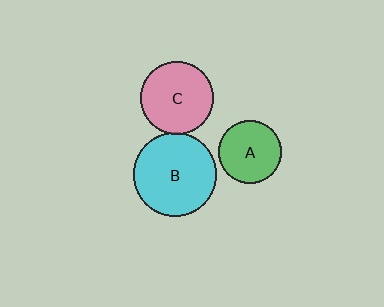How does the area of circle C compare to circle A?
Approximately 1.3 times.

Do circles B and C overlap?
Yes.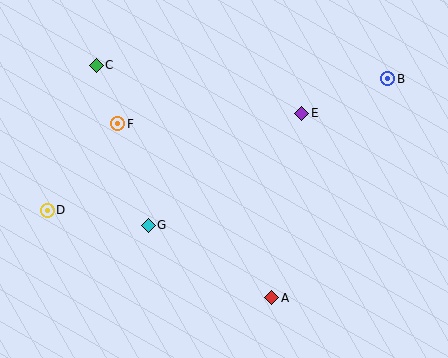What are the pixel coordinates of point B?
Point B is at (388, 79).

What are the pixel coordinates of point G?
Point G is at (148, 225).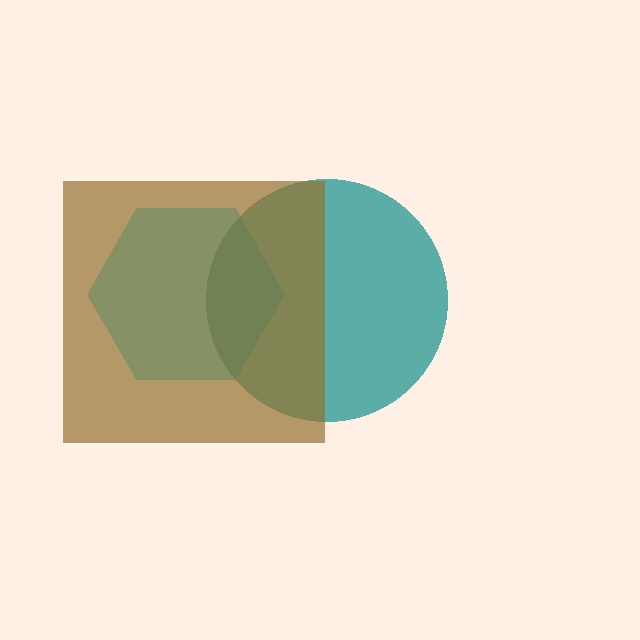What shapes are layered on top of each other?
The layered shapes are: a cyan hexagon, a teal circle, a brown square.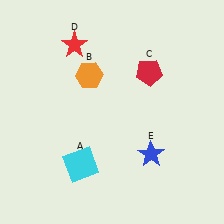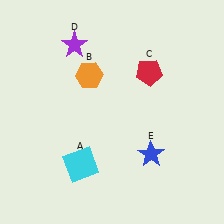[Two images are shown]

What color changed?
The star (D) changed from red in Image 1 to purple in Image 2.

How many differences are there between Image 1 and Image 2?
There is 1 difference between the two images.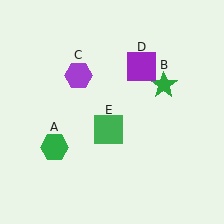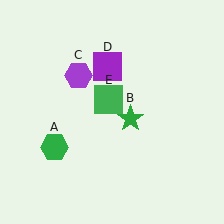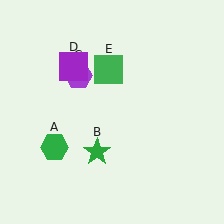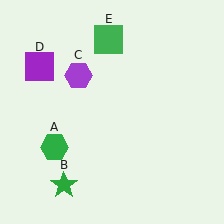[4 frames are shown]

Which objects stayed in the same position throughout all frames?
Green hexagon (object A) and purple hexagon (object C) remained stationary.